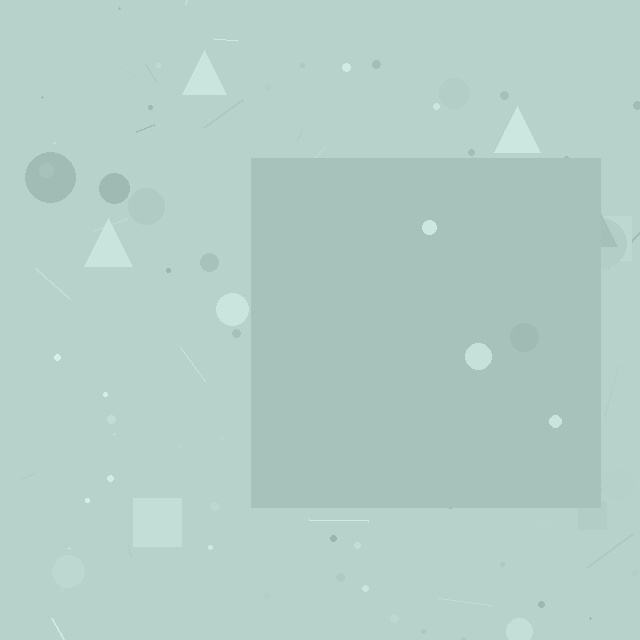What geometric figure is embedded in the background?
A square is embedded in the background.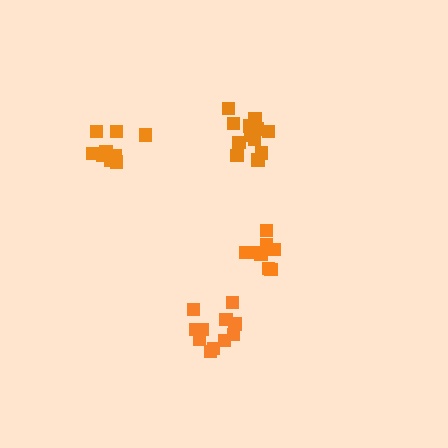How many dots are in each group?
Group 1: 8 dots, Group 2: 12 dots, Group 3: 9 dots, Group 4: 12 dots (41 total).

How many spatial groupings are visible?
There are 4 spatial groupings.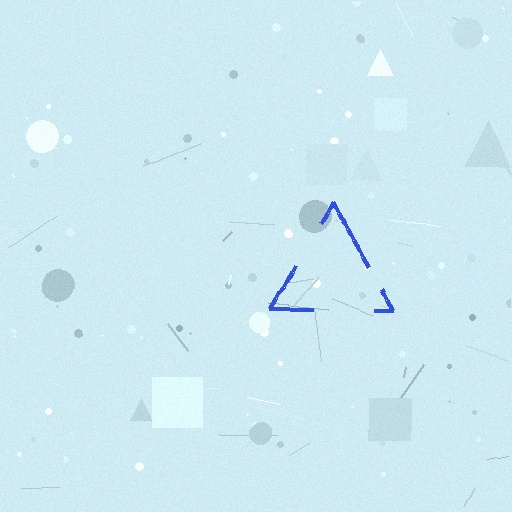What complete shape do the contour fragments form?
The contour fragments form a triangle.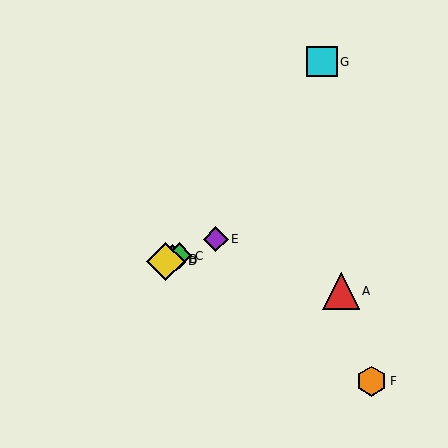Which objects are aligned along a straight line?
Objects B, C, D, E are aligned along a straight line.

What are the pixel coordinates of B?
Object B is at (172, 259).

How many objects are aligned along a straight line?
4 objects (B, C, D, E) are aligned along a straight line.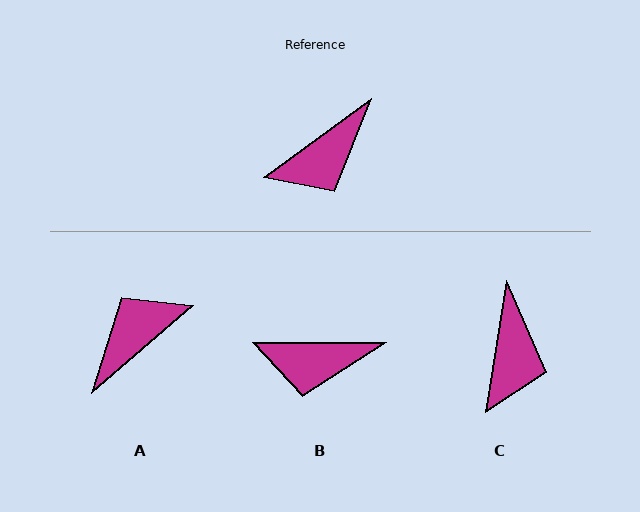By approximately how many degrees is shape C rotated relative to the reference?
Approximately 45 degrees counter-clockwise.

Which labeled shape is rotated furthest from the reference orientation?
A, about 175 degrees away.